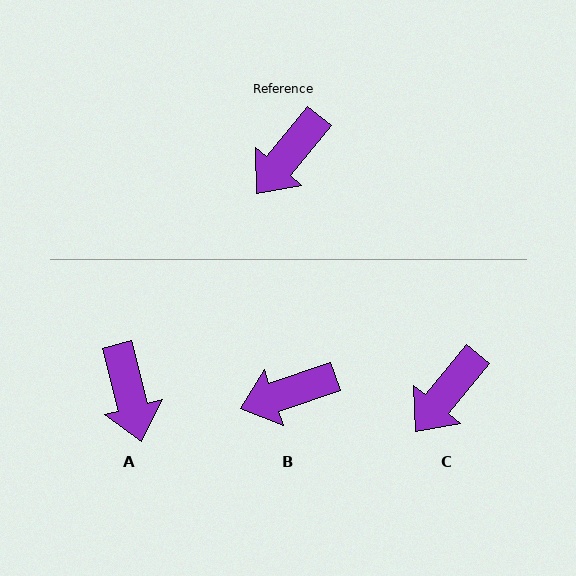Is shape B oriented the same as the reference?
No, it is off by about 32 degrees.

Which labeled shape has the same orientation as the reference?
C.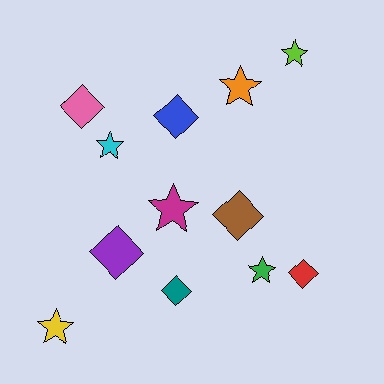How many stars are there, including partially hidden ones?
There are 6 stars.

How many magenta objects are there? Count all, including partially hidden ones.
There is 1 magenta object.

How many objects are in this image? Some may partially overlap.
There are 12 objects.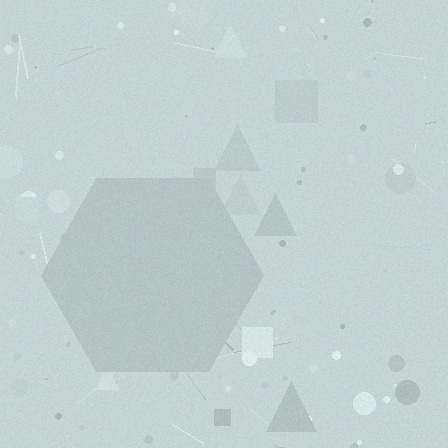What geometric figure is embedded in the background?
A hexagon is embedded in the background.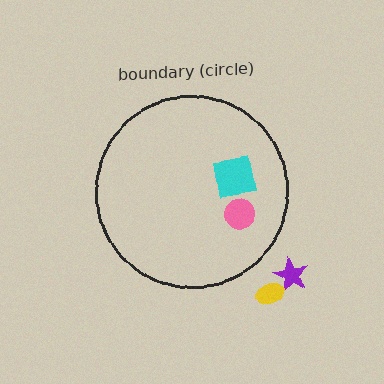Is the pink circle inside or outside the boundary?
Inside.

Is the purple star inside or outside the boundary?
Outside.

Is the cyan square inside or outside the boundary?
Inside.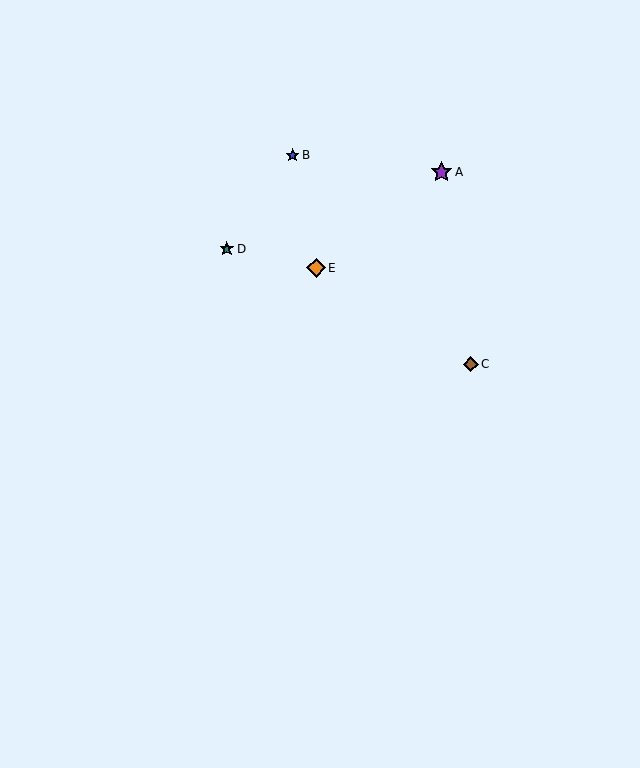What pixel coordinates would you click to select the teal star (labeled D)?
Click at (227, 249) to select the teal star D.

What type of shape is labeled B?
Shape B is a blue star.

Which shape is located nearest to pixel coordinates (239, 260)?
The teal star (labeled D) at (227, 249) is nearest to that location.